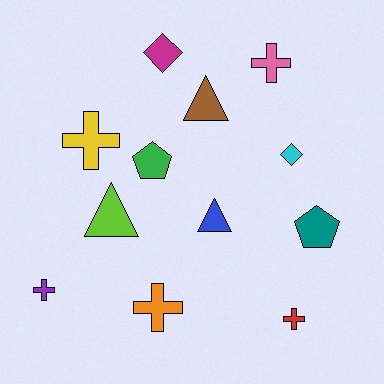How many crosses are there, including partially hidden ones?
There are 5 crosses.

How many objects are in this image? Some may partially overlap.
There are 12 objects.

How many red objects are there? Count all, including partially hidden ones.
There is 1 red object.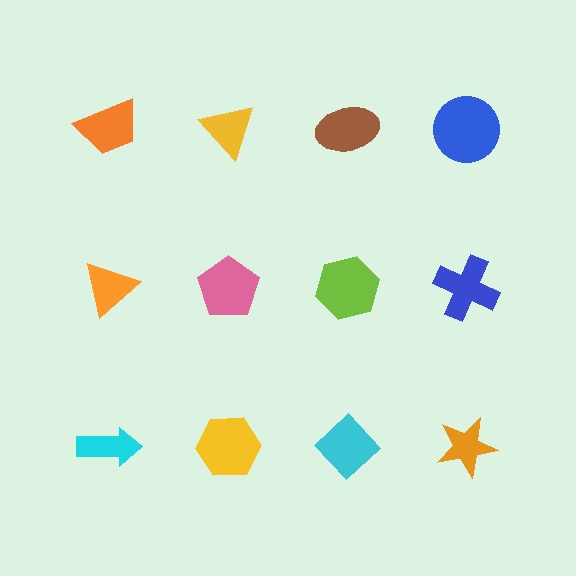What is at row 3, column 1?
A cyan arrow.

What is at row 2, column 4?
A blue cross.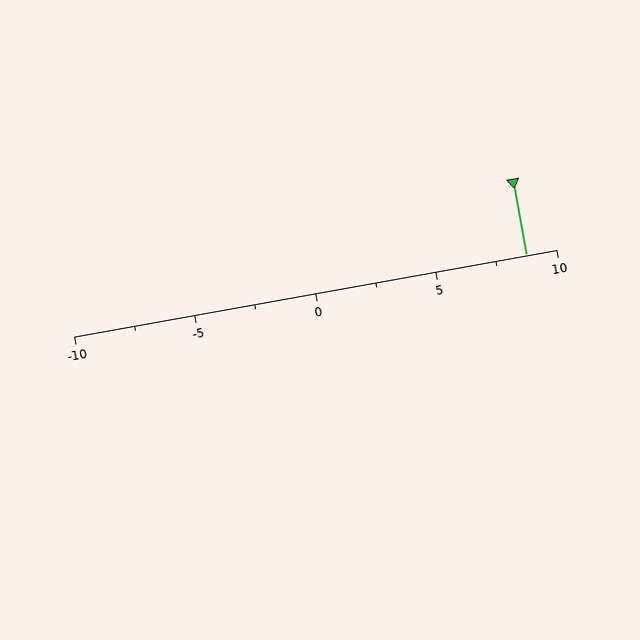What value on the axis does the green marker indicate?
The marker indicates approximately 8.8.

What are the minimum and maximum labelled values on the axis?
The axis runs from -10 to 10.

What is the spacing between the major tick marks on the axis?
The major ticks are spaced 5 apart.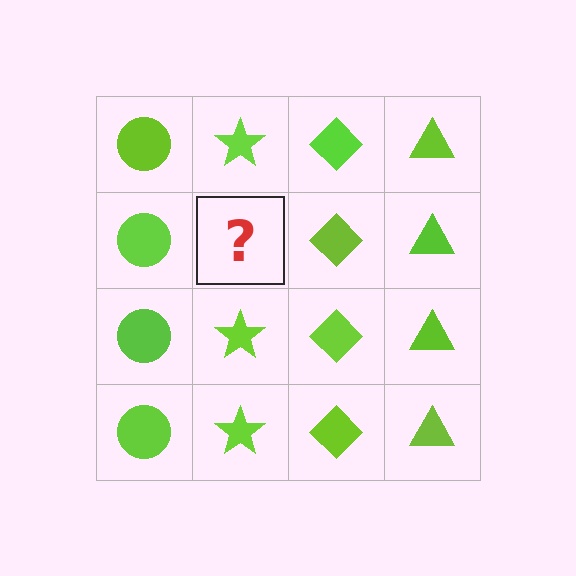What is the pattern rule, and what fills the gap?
The rule is that each column has a consistent shape. The gap should be filled with a lime star.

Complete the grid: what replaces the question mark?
The question mark should be replaced with a lime star.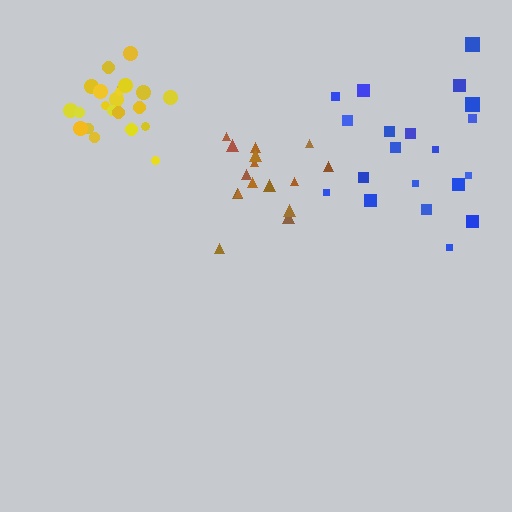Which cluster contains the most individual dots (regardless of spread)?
Yellow (23).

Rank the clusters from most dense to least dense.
yellow, brown, blue.